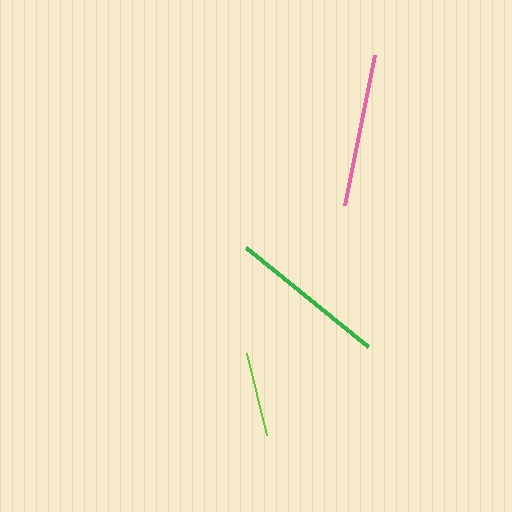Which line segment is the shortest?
The lime line is the shortest at approximately 85 pixels.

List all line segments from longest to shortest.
From longest to shortest: green, pink, lime.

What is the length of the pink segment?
The pink segment is approximately 153 pixels long.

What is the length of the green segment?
The green segment is approximately 157 pixels long.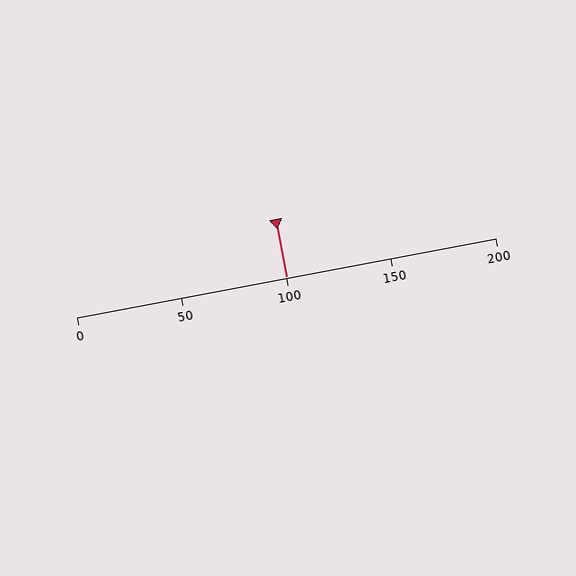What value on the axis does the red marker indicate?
The marker indicates approximately 100.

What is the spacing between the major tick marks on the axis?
The major ticks are spaced 50 apart.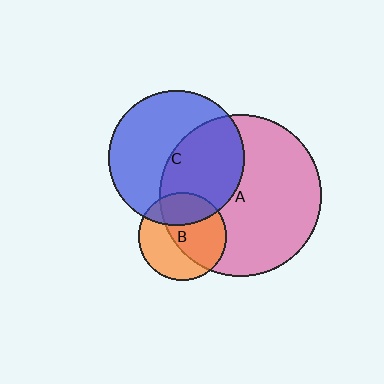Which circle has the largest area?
Circle A (pink).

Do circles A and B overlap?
Yes.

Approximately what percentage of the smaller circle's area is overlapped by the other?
Approximately 60%.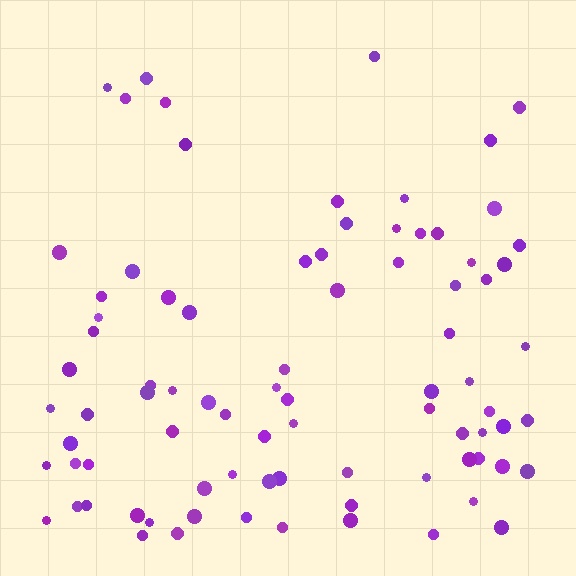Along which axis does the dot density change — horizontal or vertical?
Vertical.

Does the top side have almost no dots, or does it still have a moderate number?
Still a moderate number, just noticeably fewer than the bottom.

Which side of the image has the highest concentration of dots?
The bottom.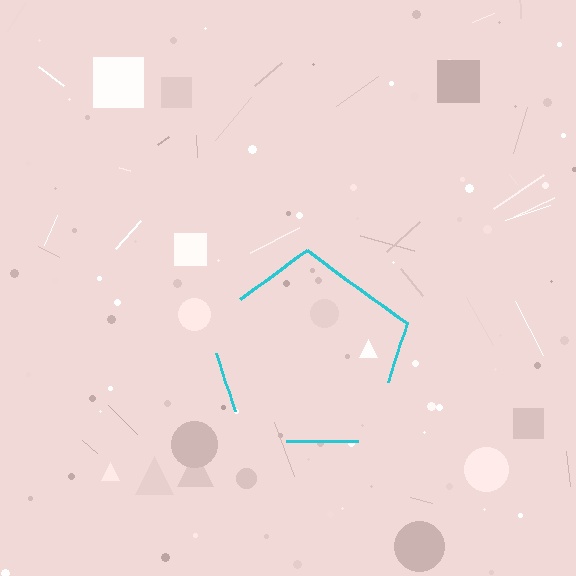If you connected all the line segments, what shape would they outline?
They would outline a pentagon.